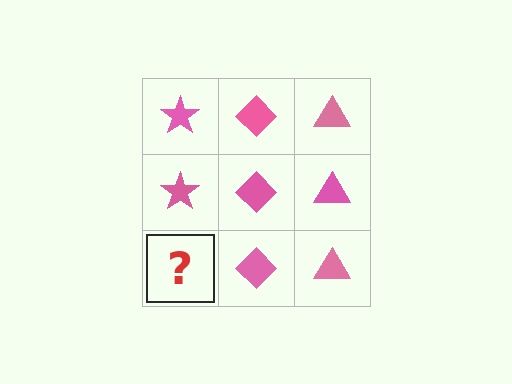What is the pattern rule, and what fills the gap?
The rule is that each column has a consistent shape. The gap should be filled with a pink star.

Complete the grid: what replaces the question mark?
The question mark should be replaced with a pink star.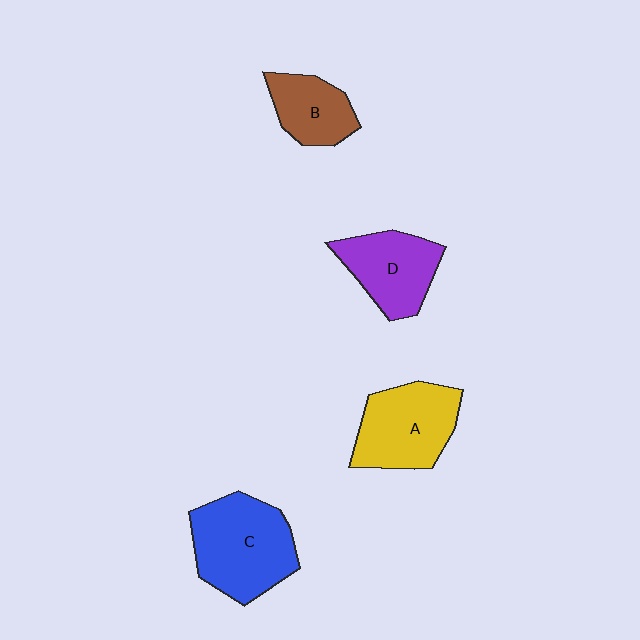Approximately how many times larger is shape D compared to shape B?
Approximately 1.3 times.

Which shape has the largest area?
Shape C (blue).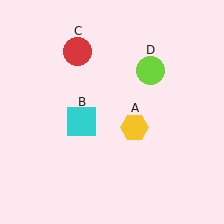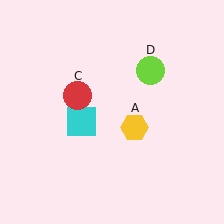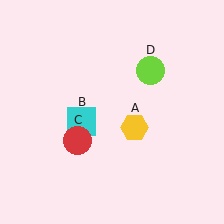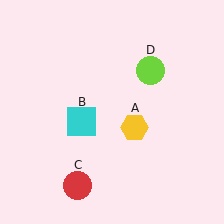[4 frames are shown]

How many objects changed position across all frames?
1 object changed position: red circle (object C).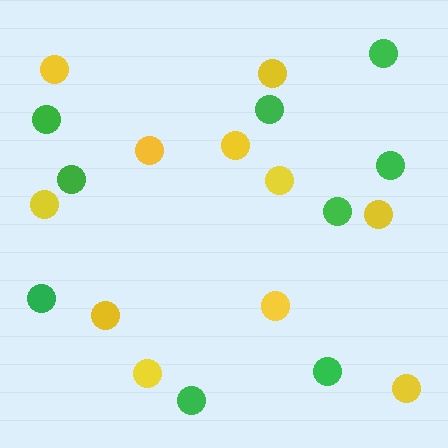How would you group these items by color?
There are 2 groups: one group of yellow circles (11) and one group of green circles (9).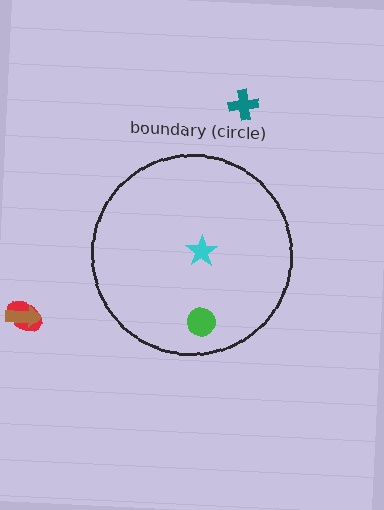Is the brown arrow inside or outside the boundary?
Outside.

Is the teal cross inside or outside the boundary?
Outside.